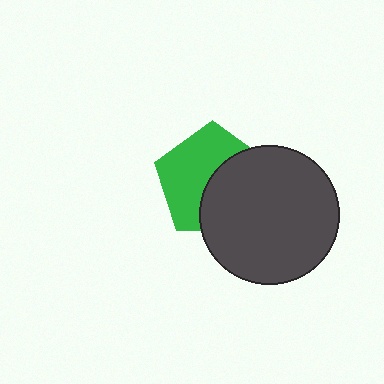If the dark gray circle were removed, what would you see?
You would see the complete green pentagon.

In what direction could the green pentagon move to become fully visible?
The green pentagon could move toward the upper-left. That would shift it out from behind the dark gray circle entirely.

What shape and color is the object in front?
The object in front is a dark gray circle.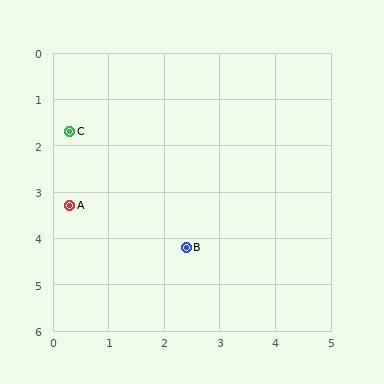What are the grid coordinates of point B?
Point B is at approximately (2.4, 4.2).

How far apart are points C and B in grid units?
Points C and B are about 3.3 grid units apart.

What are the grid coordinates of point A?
Point A is at approximately (0.3, 3.3).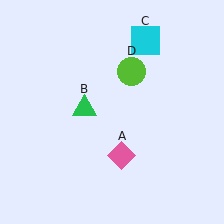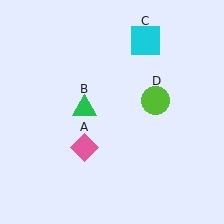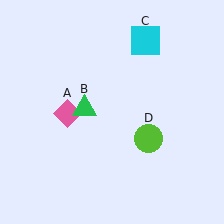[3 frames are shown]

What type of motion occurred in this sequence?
The pink diamond (object A), lime circle (object D) rotated clockwise around the center of the scene.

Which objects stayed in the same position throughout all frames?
Green triangle (object B) and cyan square (object C) remained stationary.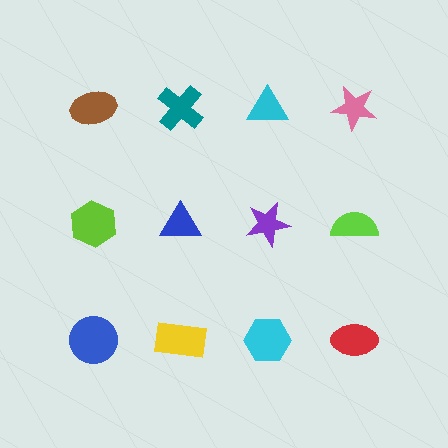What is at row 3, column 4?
A red ellipse.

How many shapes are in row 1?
4 shapes.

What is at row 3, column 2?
A yellow rectangle.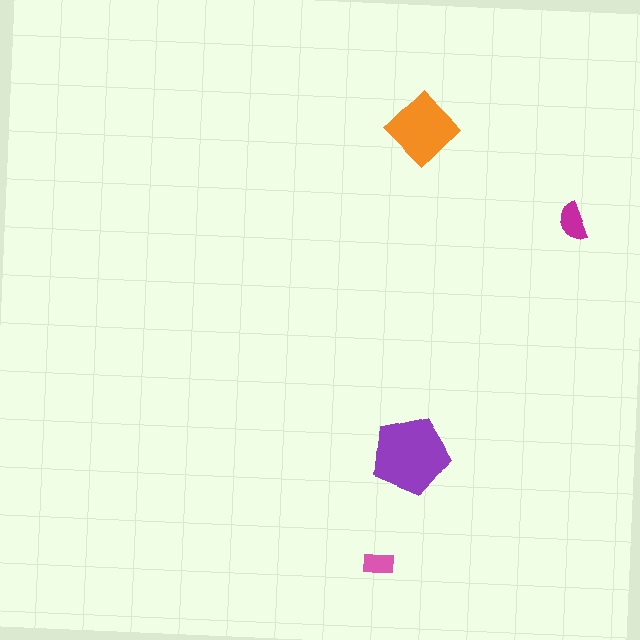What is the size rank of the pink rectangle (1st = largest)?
4th.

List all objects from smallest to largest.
The pink rectangle, the magenta semicircle, the orange diamond, the purple pentagon.